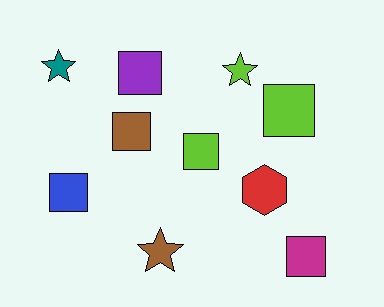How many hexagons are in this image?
There is 1 hexagon.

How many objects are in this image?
There are 10 objects.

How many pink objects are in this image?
There are no pink objects.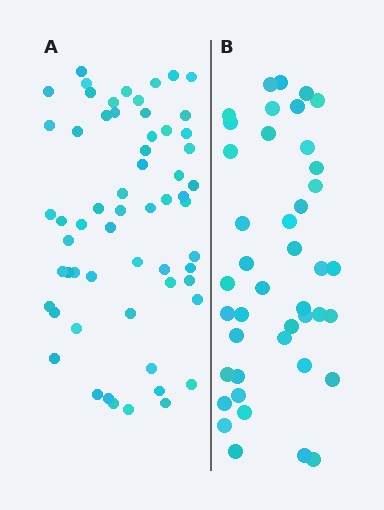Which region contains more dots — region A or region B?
Region A (the left region) has more dots.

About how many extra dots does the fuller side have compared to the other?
Region A has approximately 20 more dots than region B.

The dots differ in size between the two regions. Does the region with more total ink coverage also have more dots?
No. Region B has more total ink coverage because its dots are larger, but region A actually contains more individual dots. Total area can be misleading — the number of items is what matters here.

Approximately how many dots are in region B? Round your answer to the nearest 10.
About 40 dots. (The exact count is 42, which rounds to 40.)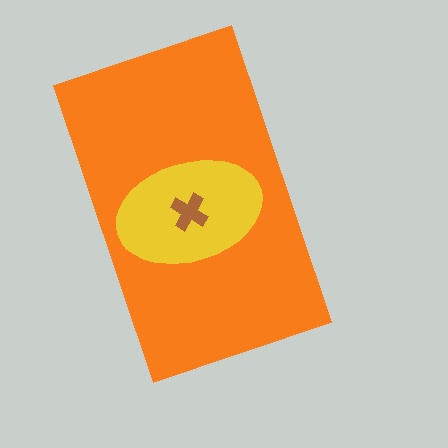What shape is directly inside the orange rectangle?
The yellow ellipse.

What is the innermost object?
The brown cross.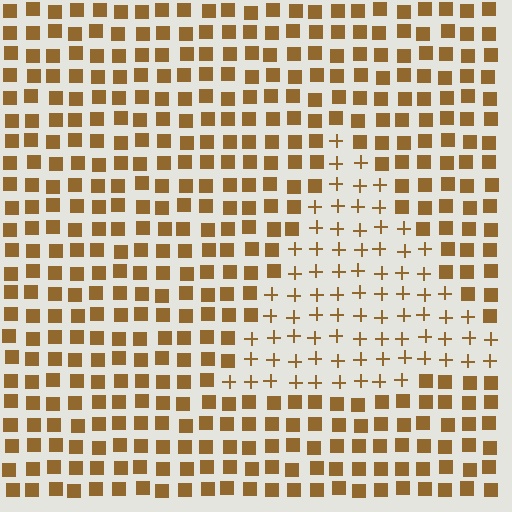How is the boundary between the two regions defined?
The boundary is defined by a change in element shape: plus signs inside vs. squares outside. All elements share the same color and spacing.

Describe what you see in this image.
The image is filled with small brown elements arranged in a uniform grid. A triangle-shaped region contains plus signs, while the surrounding area contains squares. The boundary is defined purely by the change in element shape.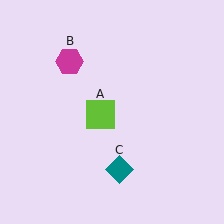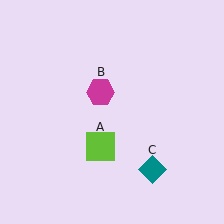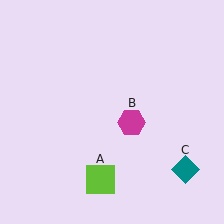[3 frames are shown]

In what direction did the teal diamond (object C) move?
The teal diamond (object C) moved right.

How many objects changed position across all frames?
3 objects changed position: lime square (object A), magenta hexagon (object B), teal diamond (object C).